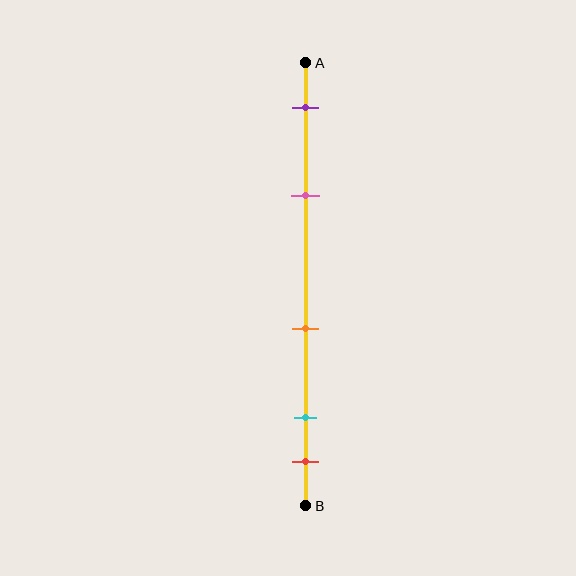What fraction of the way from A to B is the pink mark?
The pink mark is approximately 30% (0.3) of the way from A to B.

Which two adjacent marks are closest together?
The cyan and red marks are the closest adjacent pair.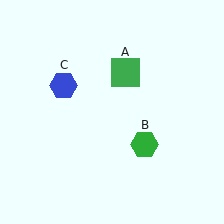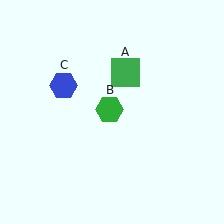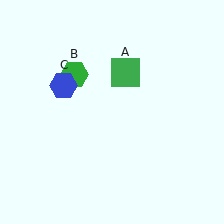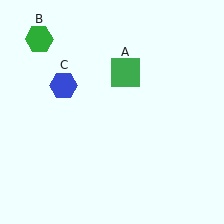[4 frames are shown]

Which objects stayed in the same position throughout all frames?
Green square (object A) and blue hexagon (object C) remained stationary.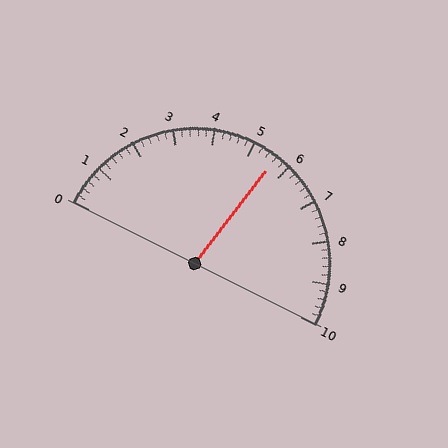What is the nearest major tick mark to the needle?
The nearest major tick mark is 6.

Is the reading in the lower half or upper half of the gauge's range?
The reading is in the upper half of the range (0 to 10).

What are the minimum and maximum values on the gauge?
The gauge ranges from 0 to 10.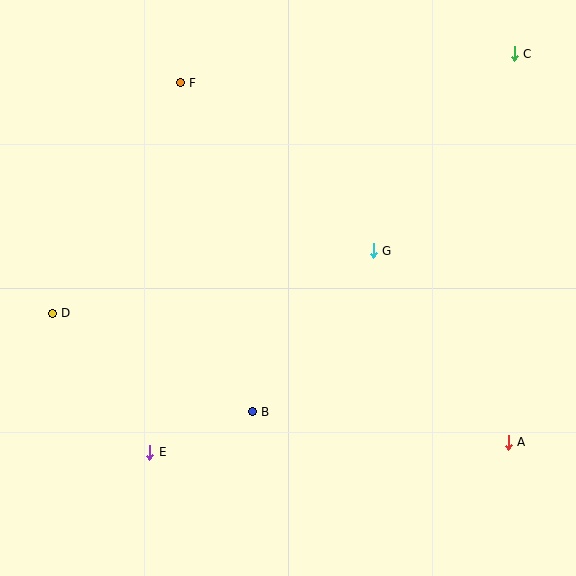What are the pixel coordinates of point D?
Point D is at (52, 313).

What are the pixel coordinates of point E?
Point E is at (150, 452).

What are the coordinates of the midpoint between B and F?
The midpoint between B and F is at (216, 247).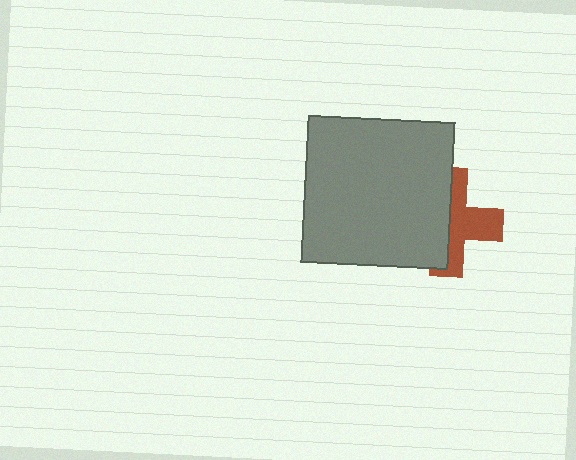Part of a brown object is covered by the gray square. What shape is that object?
It is a cross.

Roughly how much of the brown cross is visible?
About half of it is visible (roughly 51%).